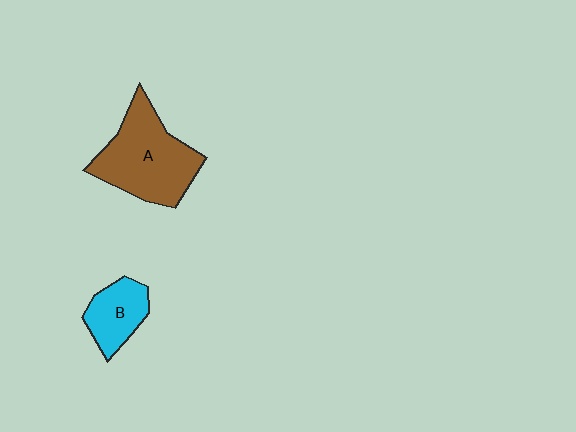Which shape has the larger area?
Shape A (brown).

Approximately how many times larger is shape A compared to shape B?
Approximately 2.1 times.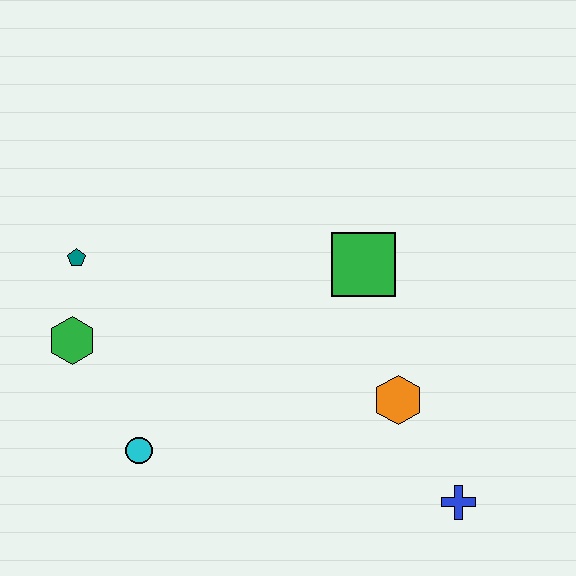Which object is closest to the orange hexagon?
The blue cross is closest to the orange hexagon.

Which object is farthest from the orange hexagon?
The teal pentagon is farthest from the orange hexagon.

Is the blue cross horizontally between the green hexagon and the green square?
No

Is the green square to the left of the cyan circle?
No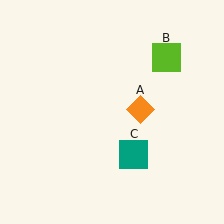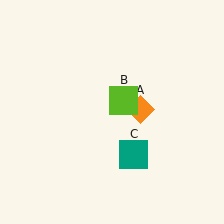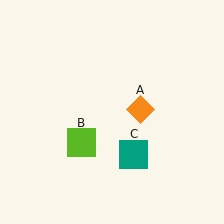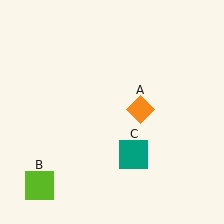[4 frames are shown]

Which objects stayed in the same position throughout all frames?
Orange diamond (object A) and teal square (object C) remained stationary.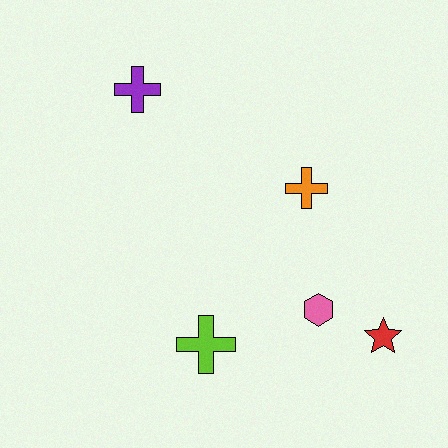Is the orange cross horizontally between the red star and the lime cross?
Yes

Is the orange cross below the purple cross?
Yes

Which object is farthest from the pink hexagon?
The purple cross is farthest from the pink hexagon.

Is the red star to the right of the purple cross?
Yes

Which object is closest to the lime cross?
The pink hexagon is closest to the lime cross.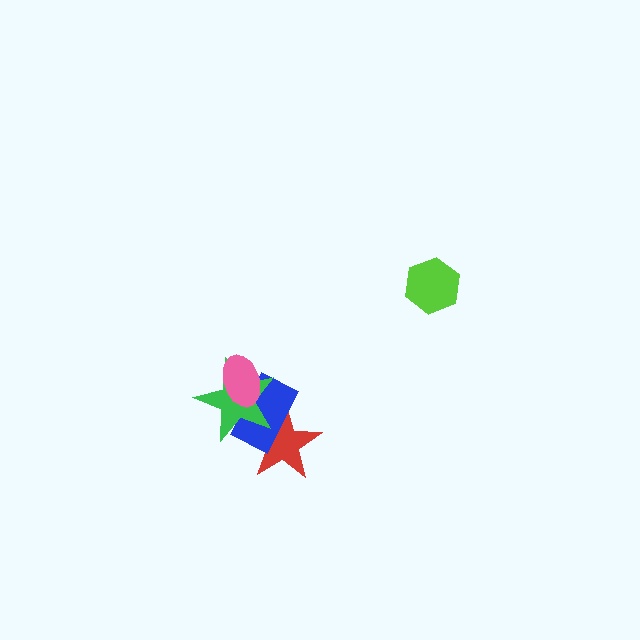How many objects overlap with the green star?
3 objects overlap with the green star.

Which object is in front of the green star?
The pink ellipse is in front of the green star.